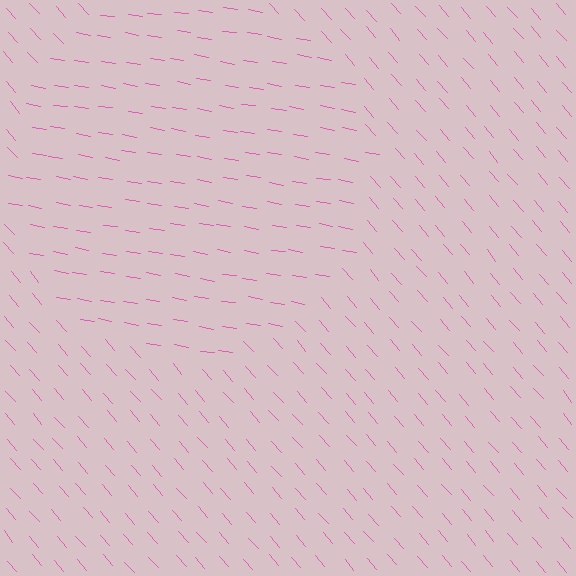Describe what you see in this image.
The image is filled with small pink line segments. A circle region in the image has lines oriented differently from the surrounding lines, creating a visible texture boundary.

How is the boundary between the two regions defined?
The boundary is defined purely by a change in line orientation (approximately 40 degrees difference). All lines are the same color and thickness.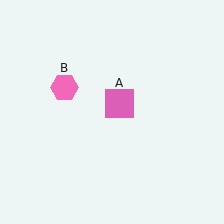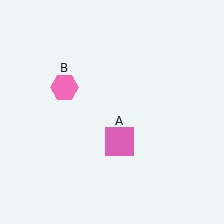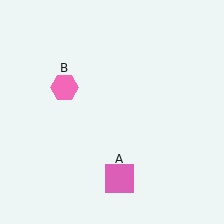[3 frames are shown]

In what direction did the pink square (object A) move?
The pink square (object A) moved down.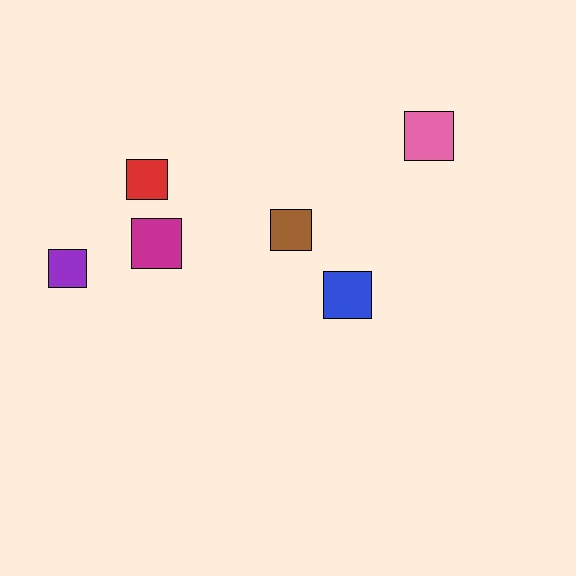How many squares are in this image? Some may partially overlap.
There are 6 squares.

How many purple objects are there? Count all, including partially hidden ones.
There is 1 purple object.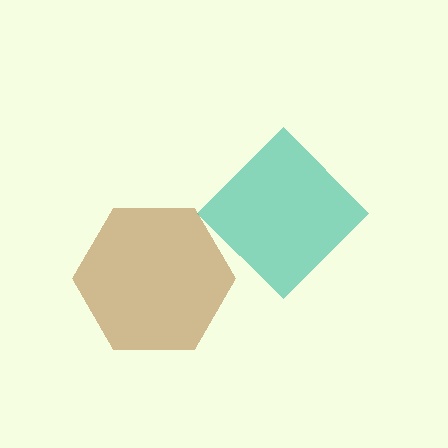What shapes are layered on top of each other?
The layered shapes are: a teal diamond, a brown hexagon.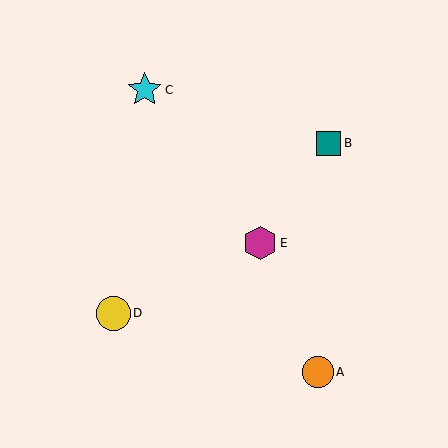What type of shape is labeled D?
Shape D is a yellow circle.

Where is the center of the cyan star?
The center of the cyan star is at (145, 90).